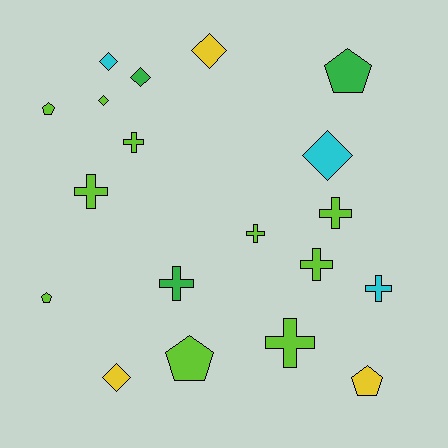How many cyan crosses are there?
There is 1 cyan cross.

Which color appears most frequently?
Lime, with 10 objects.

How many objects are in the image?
There are 19 objects.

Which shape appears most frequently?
Cross, with 8 objects.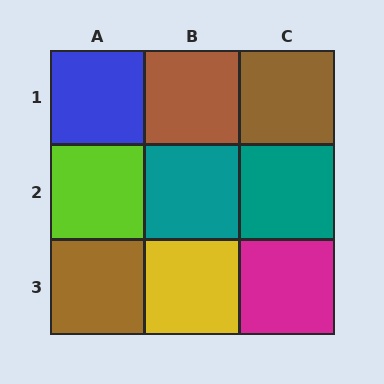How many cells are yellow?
1 cell is yellow.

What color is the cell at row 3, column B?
Yellow.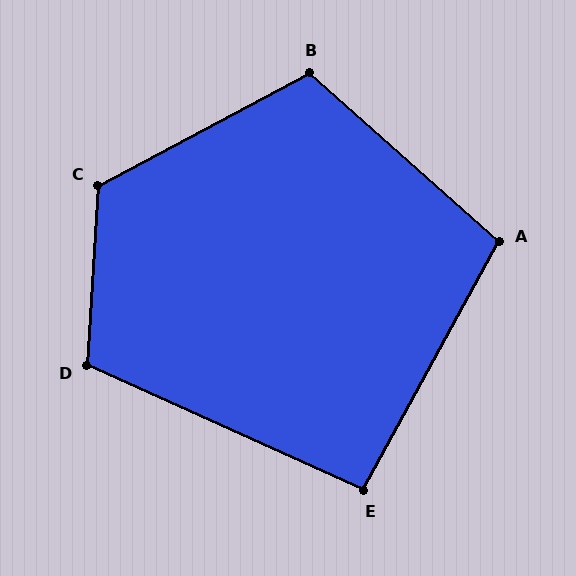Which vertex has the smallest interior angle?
E, at approximately 94 degrees.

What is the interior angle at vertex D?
Approximately 111 degrees (obtuse).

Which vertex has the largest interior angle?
C, at approximately 122 degrees.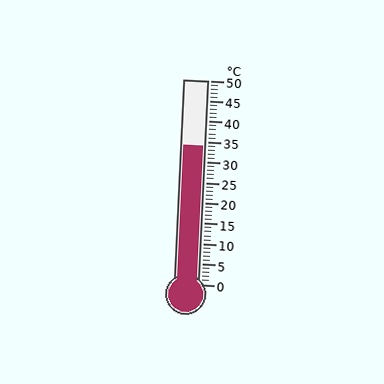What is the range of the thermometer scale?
The thermometer scale ranges from 0°C to 50°C.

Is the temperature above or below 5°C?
The temperature is above 5°C.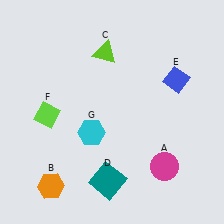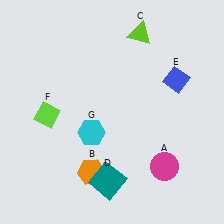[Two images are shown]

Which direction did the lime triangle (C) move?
The lime triangle (C) moved right.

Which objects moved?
The objects that moved are: the orange hexagon (B), the lime triangle (C).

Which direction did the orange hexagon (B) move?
The orange hexagon (B) moved right.